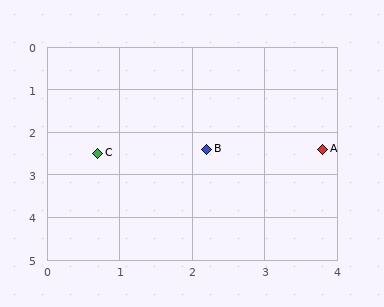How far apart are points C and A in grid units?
Points C and A are about 3.1 grid units apart.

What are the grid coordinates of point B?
Point B is at approximately (2.2, 2.4).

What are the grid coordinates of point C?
Point C is at approximately (0.7, 2.5).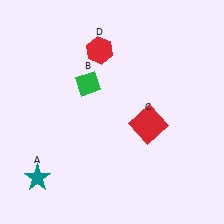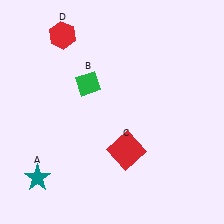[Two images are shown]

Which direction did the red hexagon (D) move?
The red hexagon (D) moved left.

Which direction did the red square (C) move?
The red square (C) moved down.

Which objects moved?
The objects that moved are: the red square (C), the red hexagon (D).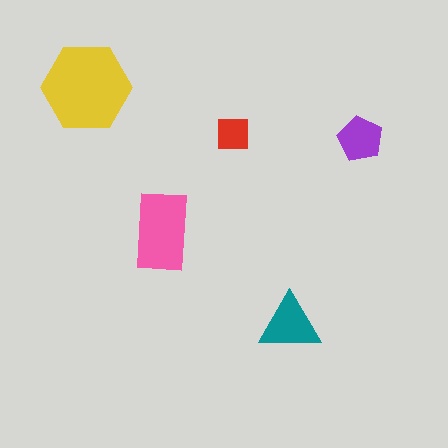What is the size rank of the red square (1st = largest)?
5th.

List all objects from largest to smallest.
The yellow hexagon, the pink rectangle, the teal triangle, the purple pentagon, the red square.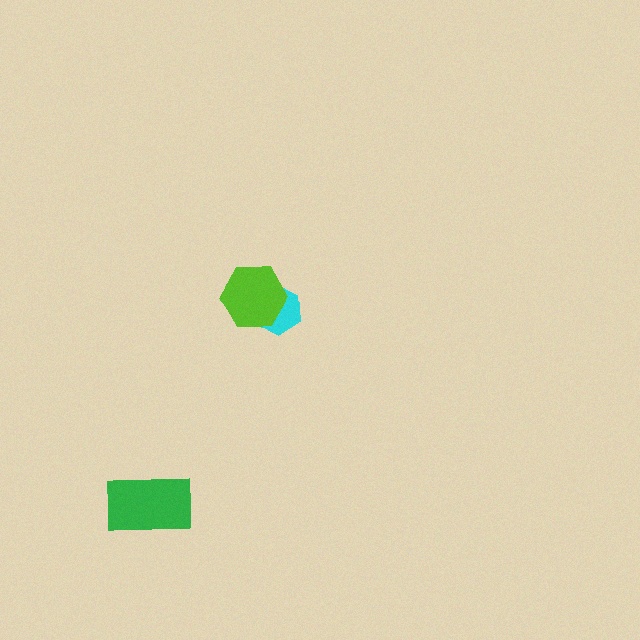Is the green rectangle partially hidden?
No, no other shape covers it.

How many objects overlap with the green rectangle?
0 objects overlap with the green rectangle.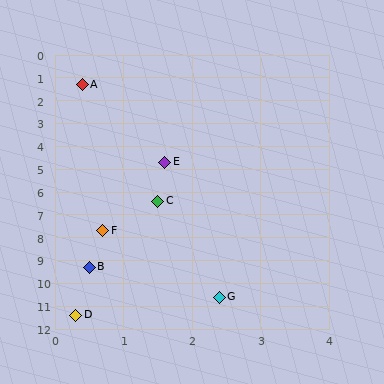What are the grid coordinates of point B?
Point B is at approximately (0.5, 9.3).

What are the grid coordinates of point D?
Point D is at approximately (0.3, 11.4).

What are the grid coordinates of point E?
Point E is at approximately (1.6, 4.7).